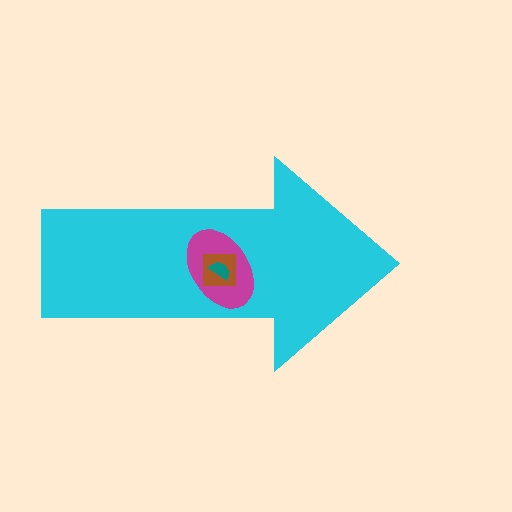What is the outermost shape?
The cyan arrow.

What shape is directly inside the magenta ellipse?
The brown square.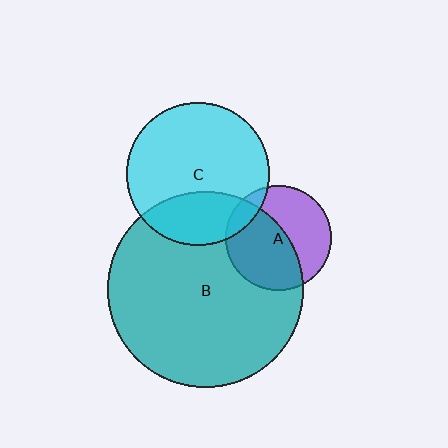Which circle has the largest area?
Circle B (teal).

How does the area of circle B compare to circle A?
Approximately 3.4 times.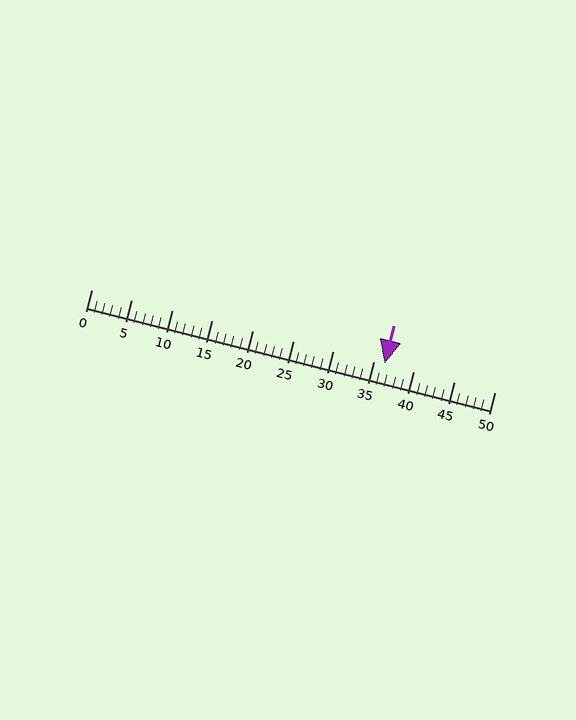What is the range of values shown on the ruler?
The ruler shows values from 0 to 50.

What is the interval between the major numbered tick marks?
The major tick marks are spaced 5 units apart.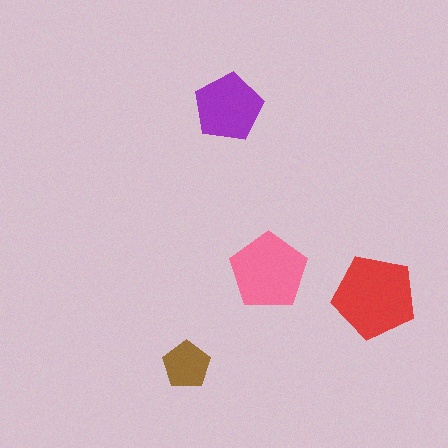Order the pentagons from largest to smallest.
the red one, the pink one, the purple one, the brown one.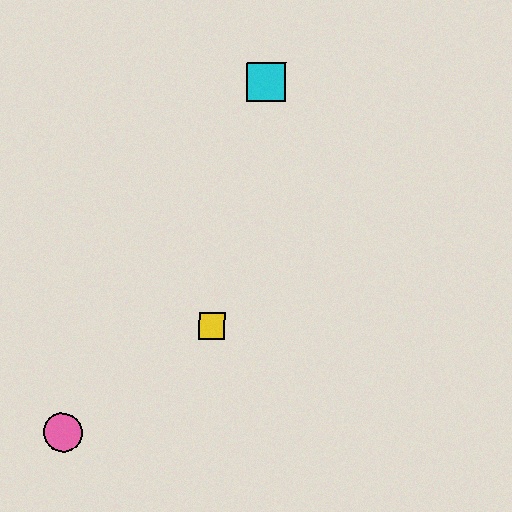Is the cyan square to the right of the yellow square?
Yes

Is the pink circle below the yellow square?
Yes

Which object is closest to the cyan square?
The yellow square is closest to the cyan square.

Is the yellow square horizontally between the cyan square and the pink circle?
Yes